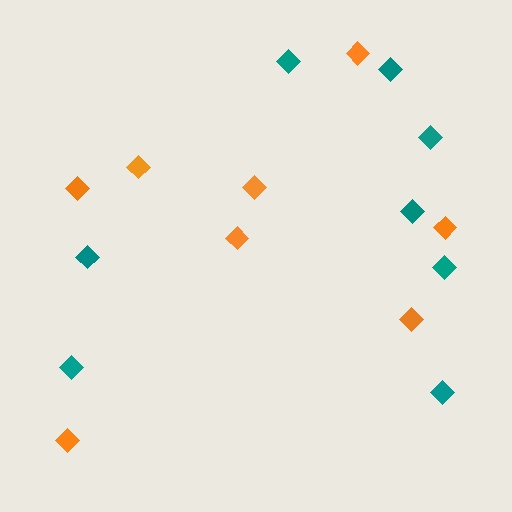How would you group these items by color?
There are 2 groups: one group of teal diamonds (8) and one group of orange diamonds (8).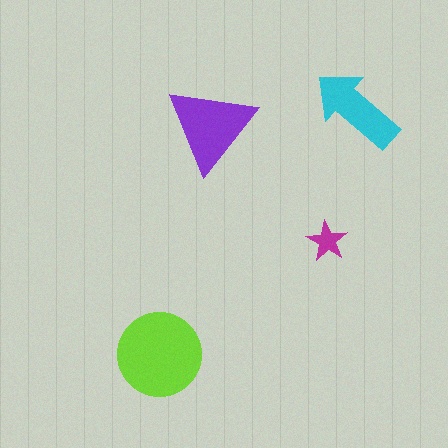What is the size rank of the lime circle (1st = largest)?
1st.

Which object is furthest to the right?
The cyan arrow is rightmost.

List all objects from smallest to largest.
The magenta star, the cyan arrow, the purple triangle, the lime circle.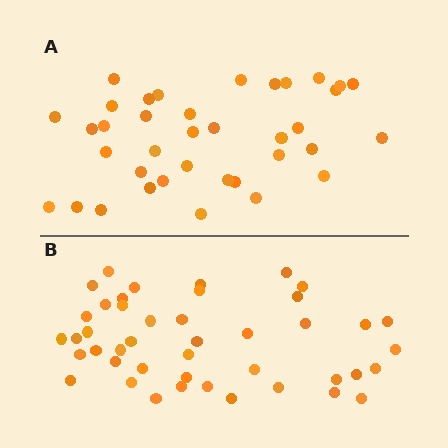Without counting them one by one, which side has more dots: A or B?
Region B (the bottom region) has more dots.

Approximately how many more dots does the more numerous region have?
Region B has roughly 8 or so more dots than region A.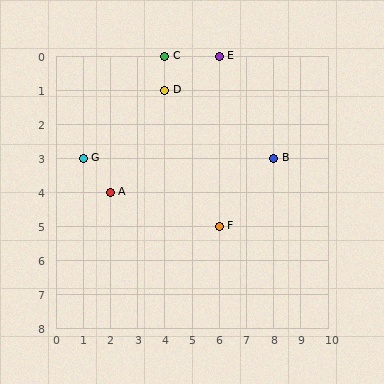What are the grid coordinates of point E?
Point E is at grid coordinates (6, 0).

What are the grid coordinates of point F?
Point F is at grid coordinates (6, 5).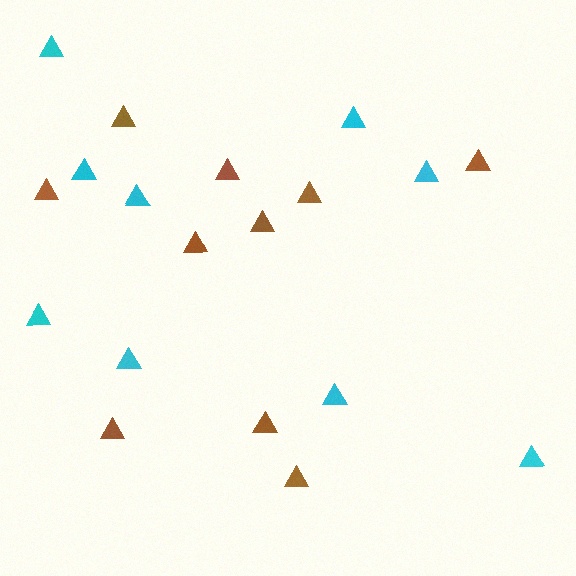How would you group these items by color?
There are 2 groups: one group of brown triangles (10) and one group of cyan triangles (9).